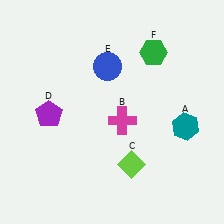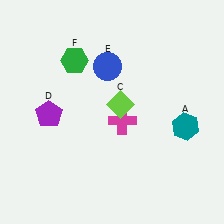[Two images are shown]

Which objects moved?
The objects that moved are: the lime diamond (C), the green hexagon (F).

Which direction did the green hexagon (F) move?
The green hexagon (F) moved left.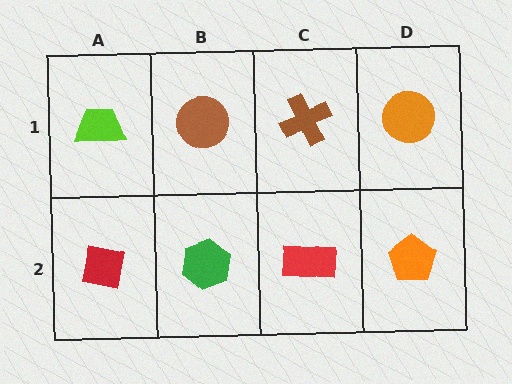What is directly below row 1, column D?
An orange pentagon.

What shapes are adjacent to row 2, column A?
A lime trapezoid (row 1, column A), a green hexagon (row 2, column B).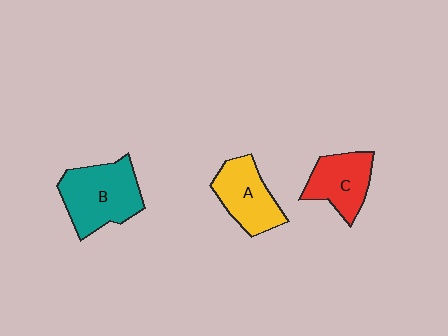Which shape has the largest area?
Shape B (teal).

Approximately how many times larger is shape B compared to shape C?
Approximately 1.4 times.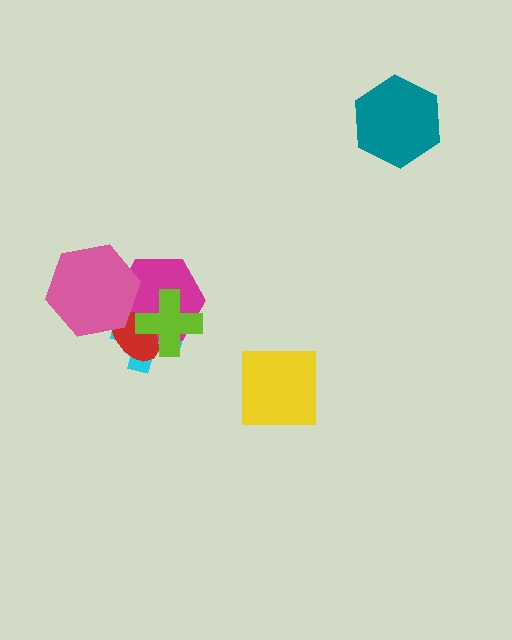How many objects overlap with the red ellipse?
4 objects overlap with the red ellipse.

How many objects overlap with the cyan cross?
4 objects overlap with the cyan cross.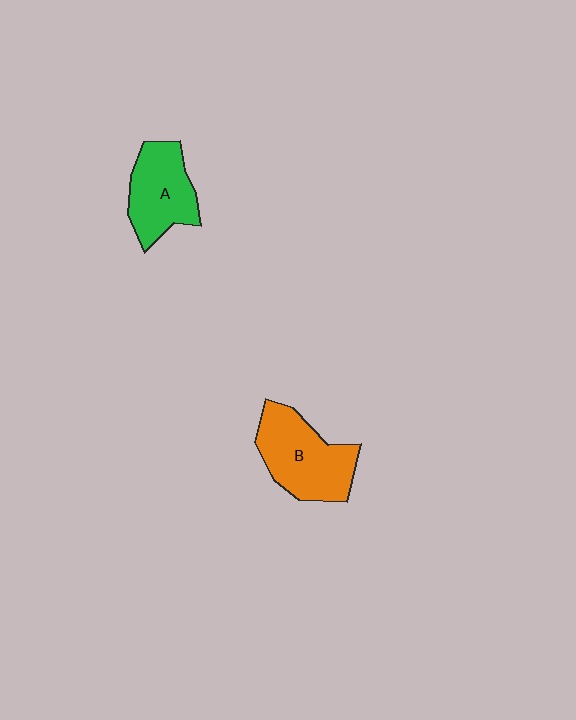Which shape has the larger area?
Shape B (orange).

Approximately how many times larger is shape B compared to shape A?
Approximately 1.2 times.